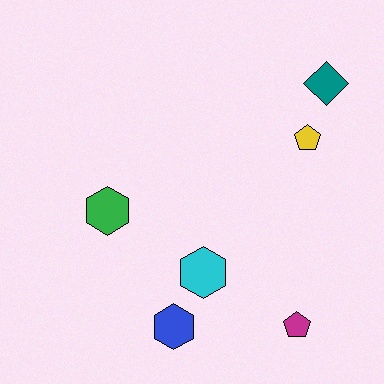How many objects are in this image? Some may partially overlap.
There are 6 objects.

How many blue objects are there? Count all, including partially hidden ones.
There is 1 blue object.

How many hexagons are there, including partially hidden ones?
There are 3 hexagons.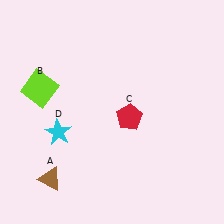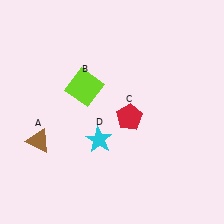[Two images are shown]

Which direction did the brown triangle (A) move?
The brown triangle (A) moved up.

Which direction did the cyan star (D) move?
The cyan star (D) moved right.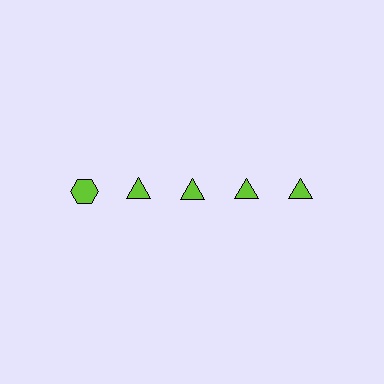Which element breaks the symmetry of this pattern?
The lime hexagon in the top row, leftmost column breaks the symmetry. All other shapes are lime triangles.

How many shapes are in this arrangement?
There are 5 shapes arranged in a grid pattern.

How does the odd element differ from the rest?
It has a different shape: hexagon instead of triangle.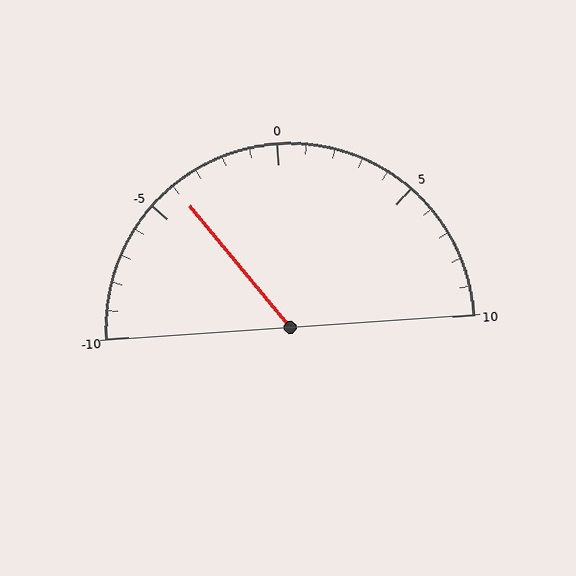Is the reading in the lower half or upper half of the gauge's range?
The reading is in the lower half of the range (-10 to 10).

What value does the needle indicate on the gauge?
The needle indicates approximately -4.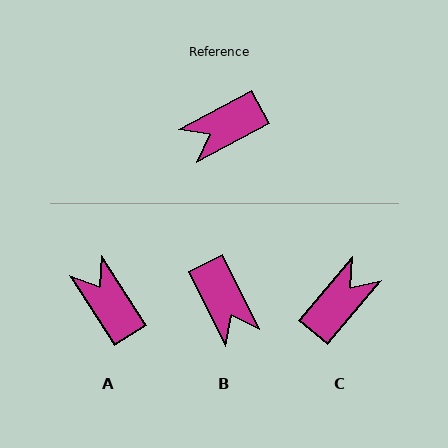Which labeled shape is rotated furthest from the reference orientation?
C, about 158 degrees away.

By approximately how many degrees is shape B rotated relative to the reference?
Approximately 89 degrees counter-clockwise.